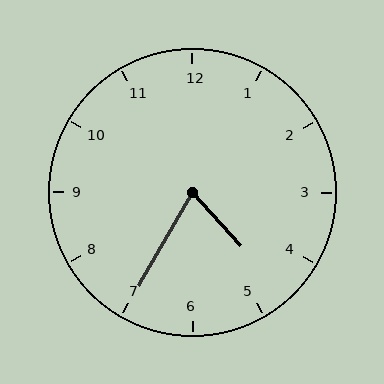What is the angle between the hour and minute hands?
Approximately 72 degrees.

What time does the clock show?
4:35.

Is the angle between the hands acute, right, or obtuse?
It is acute.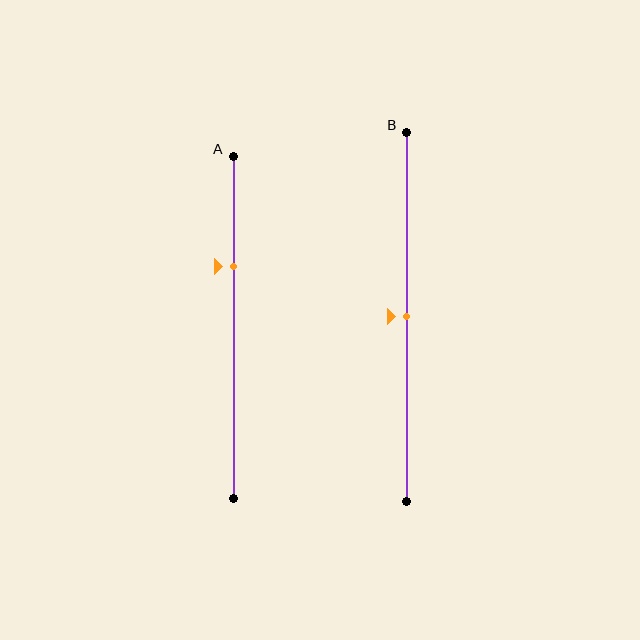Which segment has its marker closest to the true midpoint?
Segment B has its marker closest to the true midpoint.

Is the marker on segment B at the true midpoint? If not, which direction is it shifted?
Yes, the marker on segment B is at the true midpoint.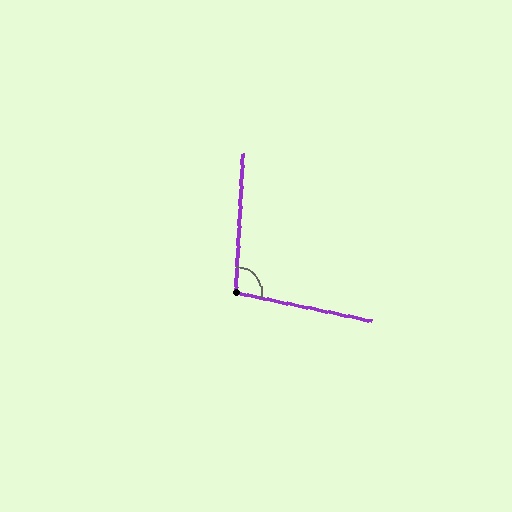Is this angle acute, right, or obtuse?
It is obtuse.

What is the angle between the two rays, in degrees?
Approximately 99 degrees.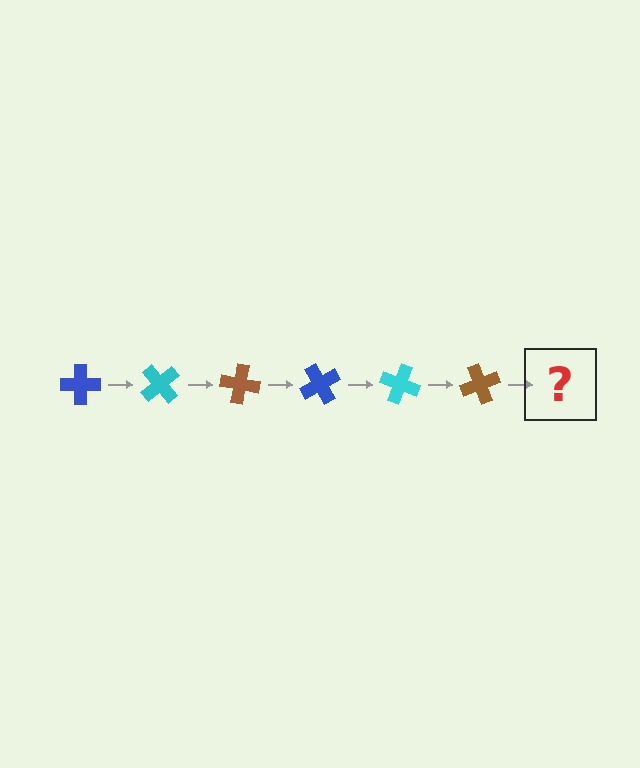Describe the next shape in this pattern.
It should be a blue cross, rotated 300 degrees from the start.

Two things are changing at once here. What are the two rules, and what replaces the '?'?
The two rules are that it rotates 50 degrees each step and the color cycles through blue, cyan, and brown. The '?' should be a blue cross, rotated 300 degrees from the start.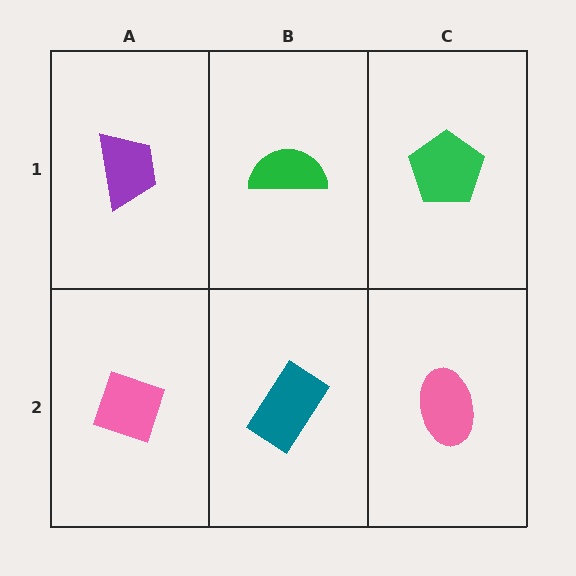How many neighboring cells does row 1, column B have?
3.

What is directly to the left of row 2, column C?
A teal rectangle.